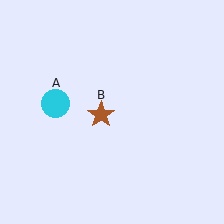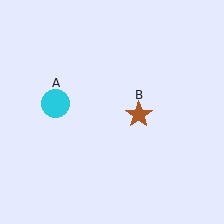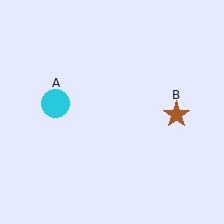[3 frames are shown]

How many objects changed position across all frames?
1 object changed position: brown star (object B).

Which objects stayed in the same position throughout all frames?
Cyan circle (object A) remained stationary.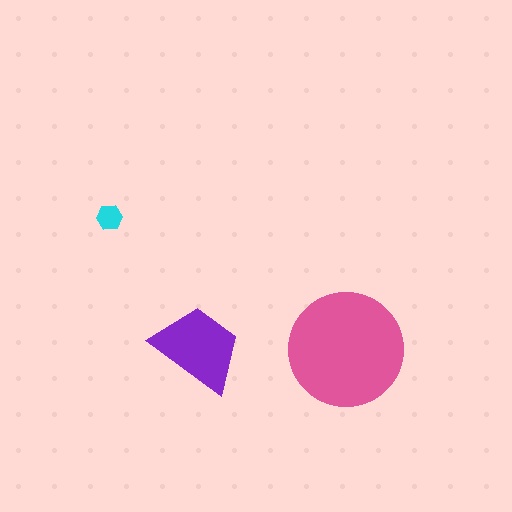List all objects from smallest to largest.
The cyan hexagon, the purple trapezoid, the pink circle.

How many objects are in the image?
There are 3 objects in the image.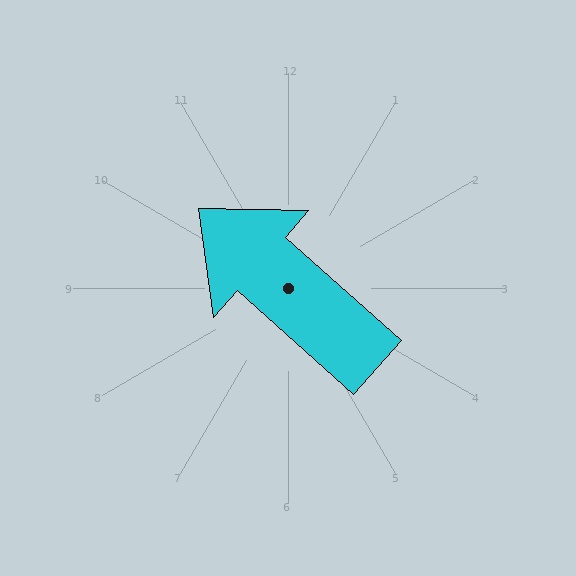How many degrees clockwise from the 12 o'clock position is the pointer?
Approximately 312 degrees.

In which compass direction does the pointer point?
Northwest.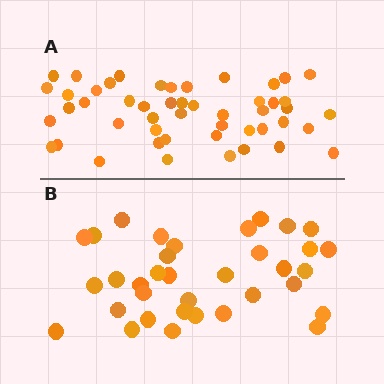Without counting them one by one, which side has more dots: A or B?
Region A (the top region) has more dots.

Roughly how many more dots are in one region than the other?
Region A has approximately 15 more dots than region B.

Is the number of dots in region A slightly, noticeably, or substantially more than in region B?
Region A has noticeably more, but not dramatically so. The ratio is roughly 1.4 to 1.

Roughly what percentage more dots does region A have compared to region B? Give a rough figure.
About 40% more.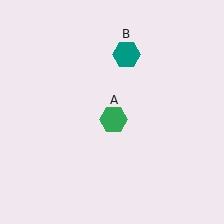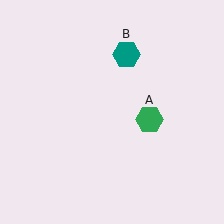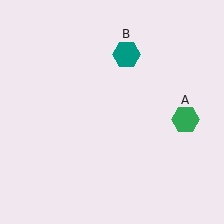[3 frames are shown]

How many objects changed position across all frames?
1 object changed position: green hexagon (object A).